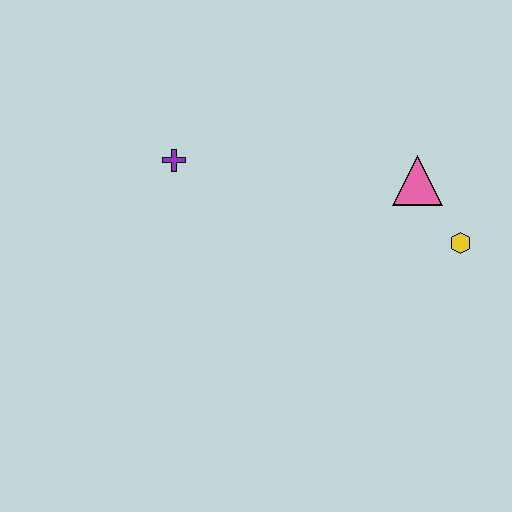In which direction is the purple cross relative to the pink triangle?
The purple cross is to the left of the pink triangle.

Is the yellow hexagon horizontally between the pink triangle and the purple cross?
No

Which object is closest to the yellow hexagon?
The pink triangle is closest to the yellow hexagon.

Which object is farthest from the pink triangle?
The purple cross is farthest from the pink triangle.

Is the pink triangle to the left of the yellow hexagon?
Yes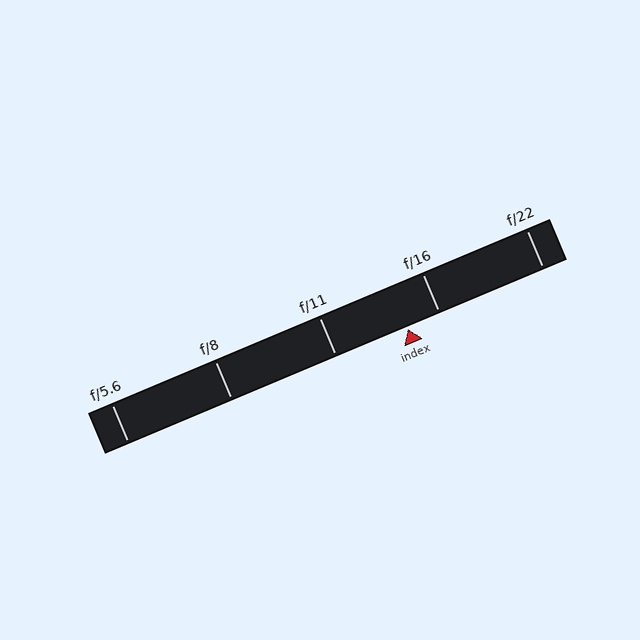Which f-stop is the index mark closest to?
The index mark is closest to f/16.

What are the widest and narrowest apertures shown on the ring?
The widest aperture shown is f/5.6 and the narrowest is f/22.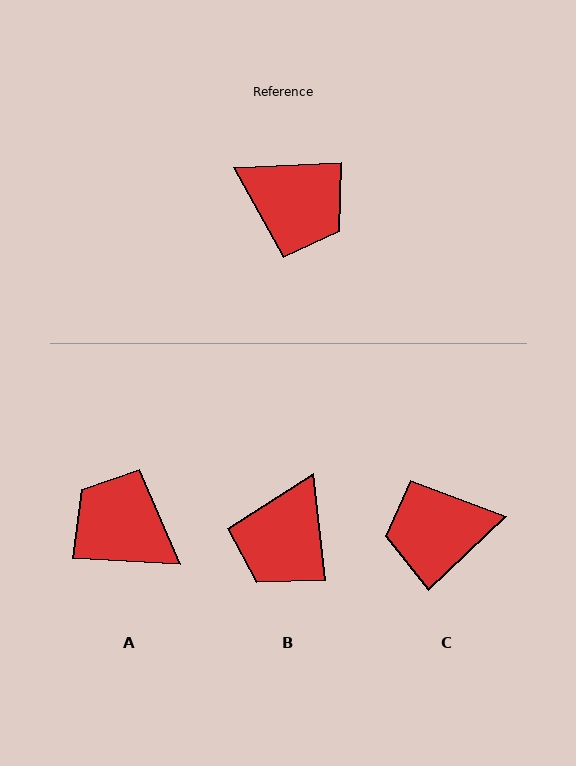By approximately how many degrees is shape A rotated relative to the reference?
Approximately 174 degrees counter-clockwise.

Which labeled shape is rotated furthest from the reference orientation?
A, about 174 degrees away.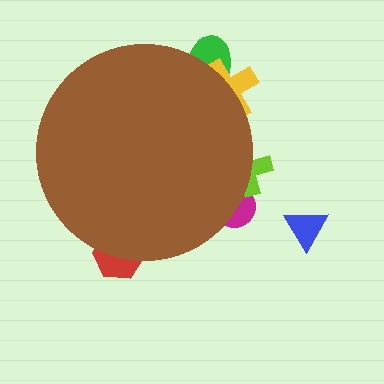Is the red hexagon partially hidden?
Yes, the red hexagon is partially hidden behind the brown circle.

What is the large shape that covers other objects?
A brown circle.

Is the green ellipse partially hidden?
Yes, the green ellipse is partially hidden behind the brown circle.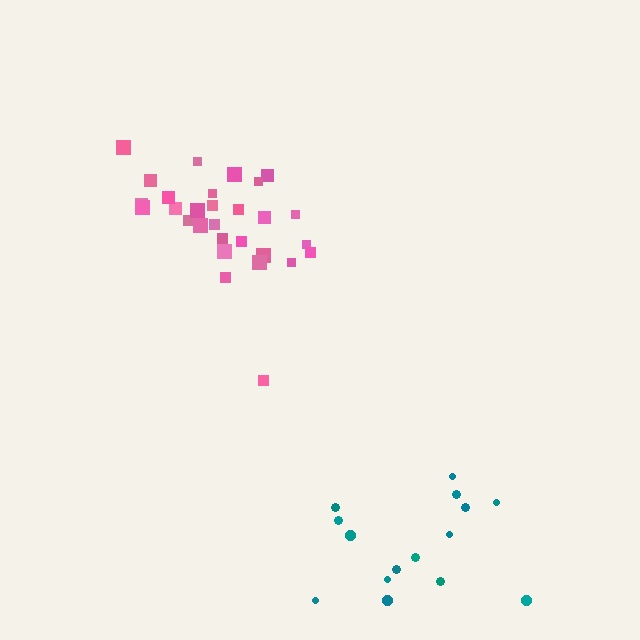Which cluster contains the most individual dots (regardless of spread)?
Pink (29).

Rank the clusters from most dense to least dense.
pink, teal.